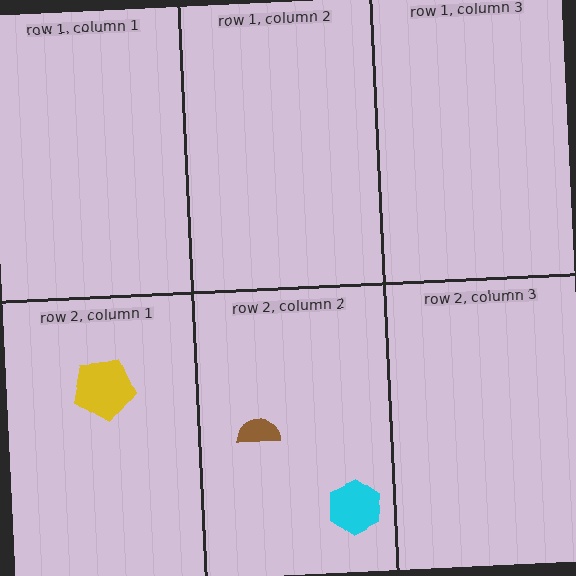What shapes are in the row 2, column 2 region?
The cyan hexagon, the brown semicircle.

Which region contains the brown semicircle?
The row 2, column 2 region.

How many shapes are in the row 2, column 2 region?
2.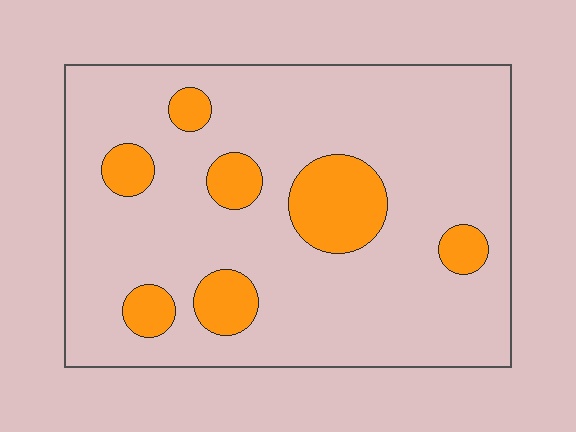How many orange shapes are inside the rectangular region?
7.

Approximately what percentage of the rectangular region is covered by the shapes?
Approximately 15%.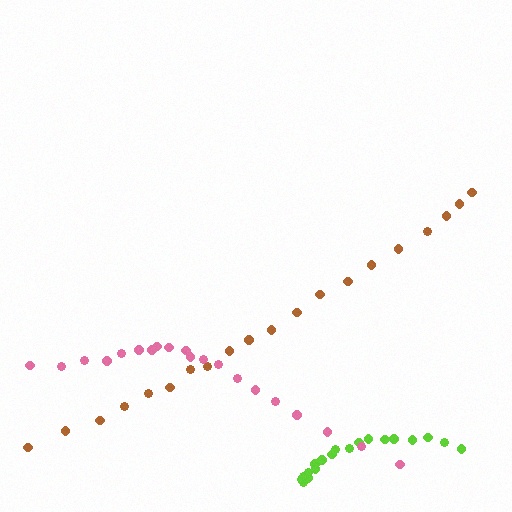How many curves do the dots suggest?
There are 3 distinct paths.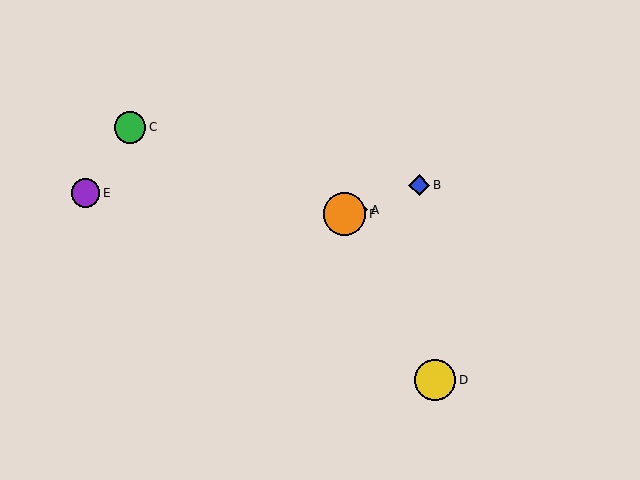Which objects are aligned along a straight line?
Objects A, B, F are aligned along a straight line.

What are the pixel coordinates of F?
Object F is at (345, 214).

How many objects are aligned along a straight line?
3 objects (A, B, F) are aligned along a straight line.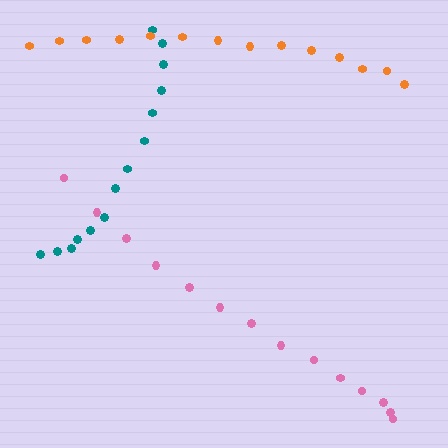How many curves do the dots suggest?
There are 3 distinct paths.